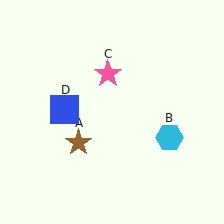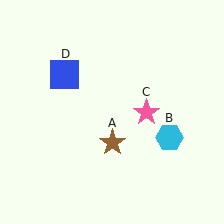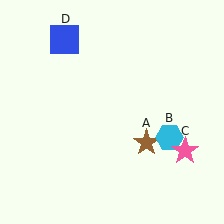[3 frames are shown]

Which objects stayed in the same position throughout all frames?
Cyan hexagon (object B) remained stationary.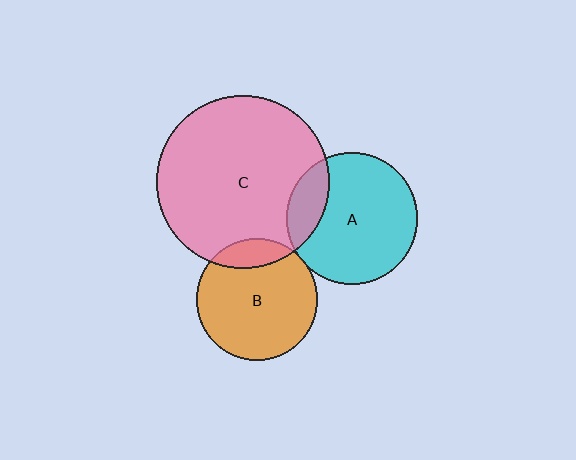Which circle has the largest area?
Circle C (pink).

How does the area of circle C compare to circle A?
Approximately 1.7 times.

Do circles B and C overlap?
Yes.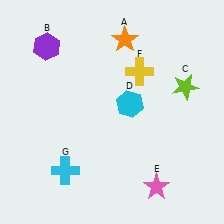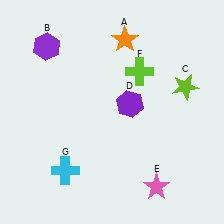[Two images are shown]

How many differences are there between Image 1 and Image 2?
There are 2 differences between the two images.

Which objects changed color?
D changed from cyan to purple. F changed from yellow to lime.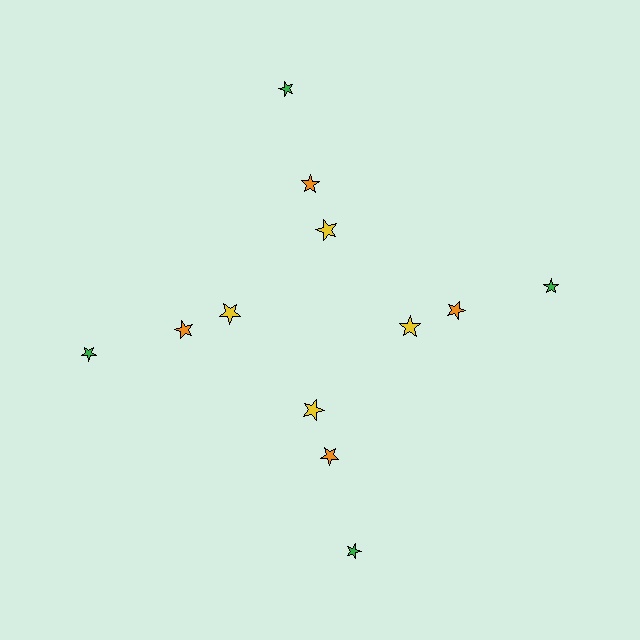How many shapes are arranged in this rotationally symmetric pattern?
There are 12 shapes, arranged in 4 groups of 3.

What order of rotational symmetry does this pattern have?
This pattern has 4-fold rotational symmetry.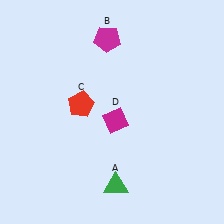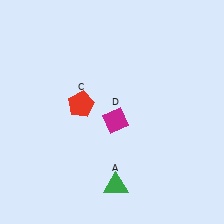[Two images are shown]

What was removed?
The magenta pentagon (B) was removed in Image 2.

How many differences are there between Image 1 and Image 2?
There is 1 difference between the two images.